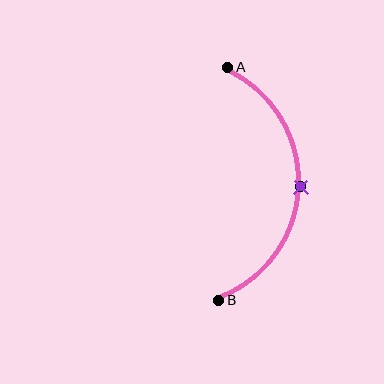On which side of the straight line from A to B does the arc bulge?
The arc bulges to the right of the straight line connecting A and B.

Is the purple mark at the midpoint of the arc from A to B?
Yes. The purple mark lies on the arc at equal arc-length from both A and B — it is the arc midpoint.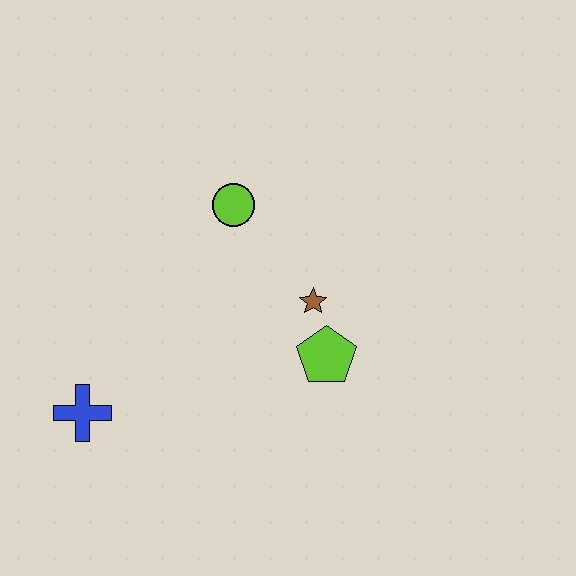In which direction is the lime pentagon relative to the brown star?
The lime pentagon is below the brown star.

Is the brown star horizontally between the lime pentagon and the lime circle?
Yes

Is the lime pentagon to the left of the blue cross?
No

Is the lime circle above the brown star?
Yes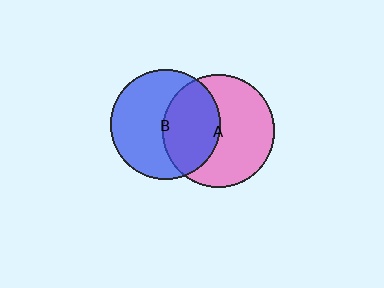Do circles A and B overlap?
Yes.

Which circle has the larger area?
Circle A (pink).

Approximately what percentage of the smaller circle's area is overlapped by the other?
Approximately 40%.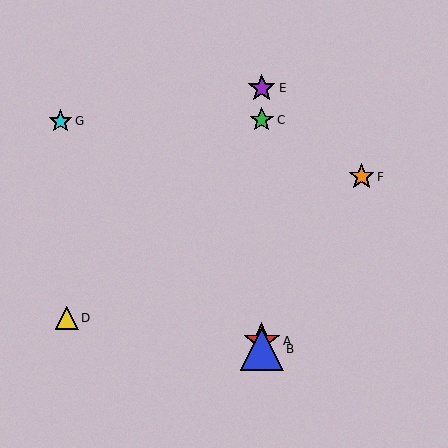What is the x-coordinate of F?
Object F is at x≈362.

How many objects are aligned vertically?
4 objects (A, B, C, E) are aligned vertically.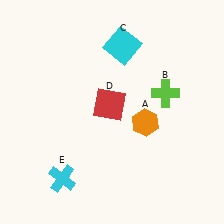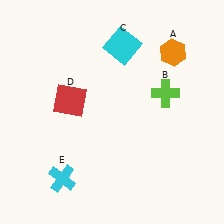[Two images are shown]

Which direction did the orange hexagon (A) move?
The orange hexagon (A) moved up.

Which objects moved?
The objects that moved are: the orange hexagon (A), the red square (D).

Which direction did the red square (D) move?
The red square (D) moved left.